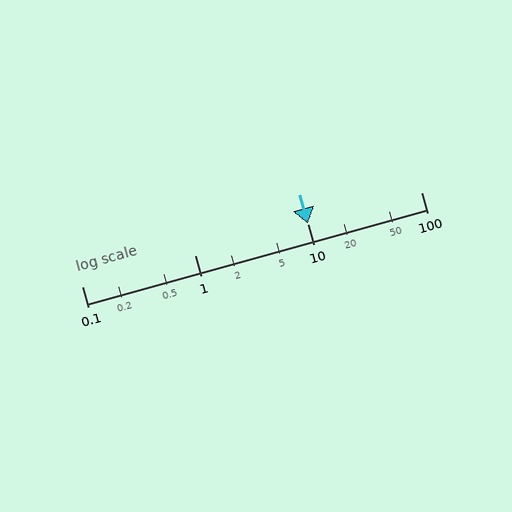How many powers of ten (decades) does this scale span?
The scale spans 3 decades, from 0.1 to 100.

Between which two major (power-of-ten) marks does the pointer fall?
The pointer is between 10 and 100.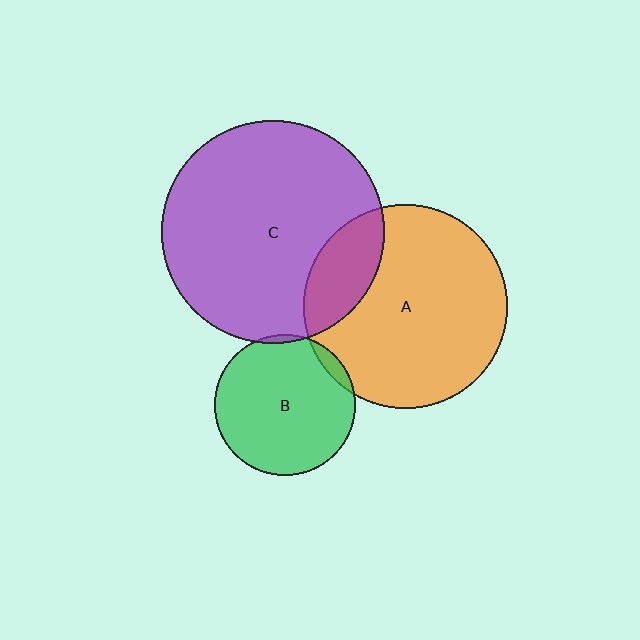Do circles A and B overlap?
Yes.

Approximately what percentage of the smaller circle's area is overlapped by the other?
Approximately 5%.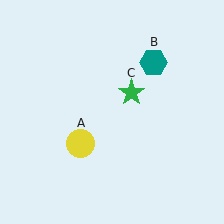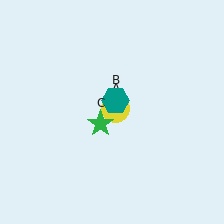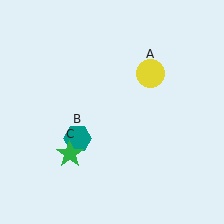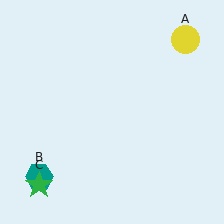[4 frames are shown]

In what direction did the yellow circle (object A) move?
The yellow circle (object A) moved up and to the right.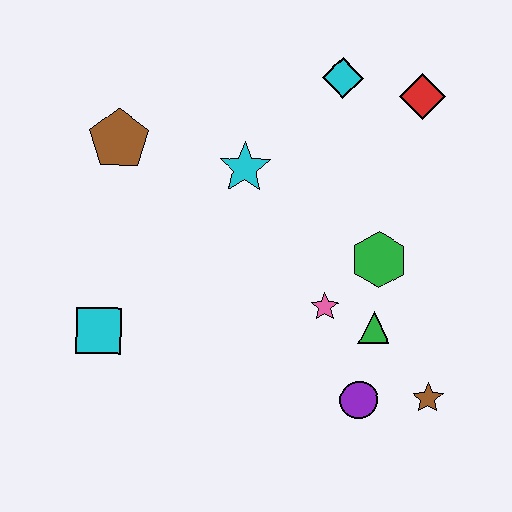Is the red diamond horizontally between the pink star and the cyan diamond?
No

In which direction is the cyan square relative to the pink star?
The cyan square is to the left of the pink star.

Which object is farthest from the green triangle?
The brown pentagon is farthest from the green triangle.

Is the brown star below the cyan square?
Yes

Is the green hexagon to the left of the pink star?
No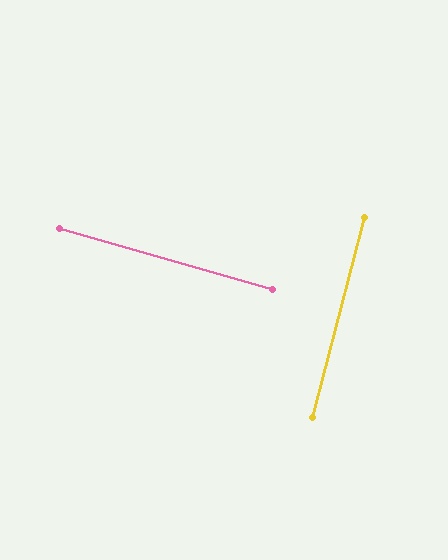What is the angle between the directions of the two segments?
Approximately 89 degrees.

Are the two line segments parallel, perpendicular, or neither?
Perpendicular — they meet at approximately 89°.